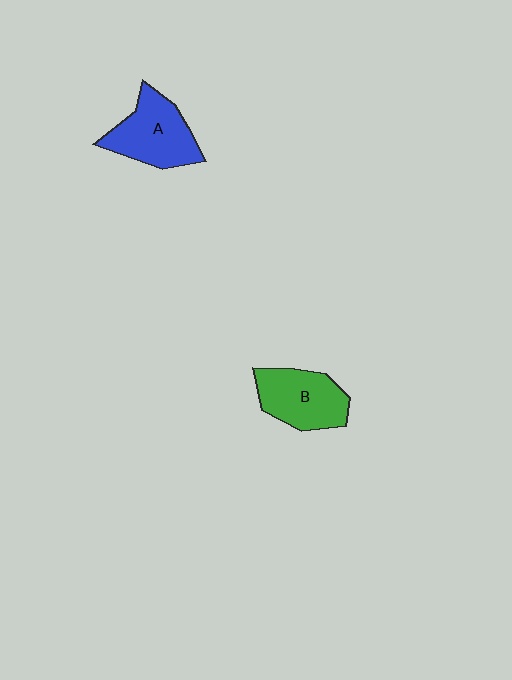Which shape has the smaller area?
Shape B (green).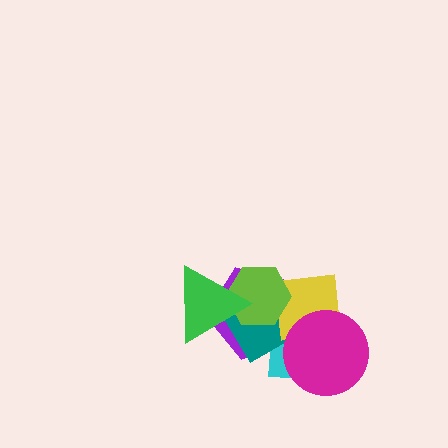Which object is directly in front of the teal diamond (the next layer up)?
The yellow square is directly in front of the teal diamond.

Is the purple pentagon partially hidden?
Yes, it is partially covered by another shape.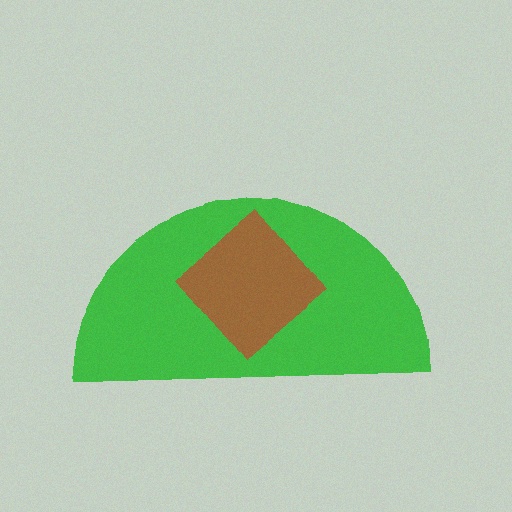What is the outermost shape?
The green semicircle.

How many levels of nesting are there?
2.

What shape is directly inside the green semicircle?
The brown diamond.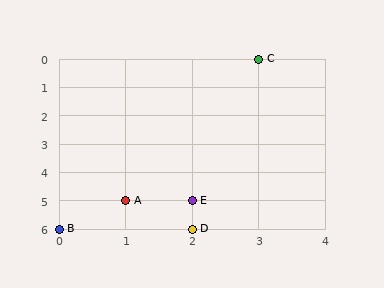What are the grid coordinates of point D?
Point D is at grid coordinates (2, 6).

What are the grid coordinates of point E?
Point E is at grid coordinates (2, 5).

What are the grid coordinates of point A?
Point A is at grid coordinates (1, 5).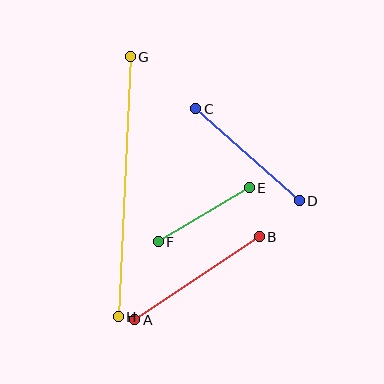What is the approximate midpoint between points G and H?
The midpoint is at approximately (124, 187) pixels.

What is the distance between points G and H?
The distance is approximately 260 pixels.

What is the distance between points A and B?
The distance is approximately 149 pixels.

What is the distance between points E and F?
The distance is approximately 106 pixels.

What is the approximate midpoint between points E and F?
The midpoint is at approximately (204, 215) pixels.